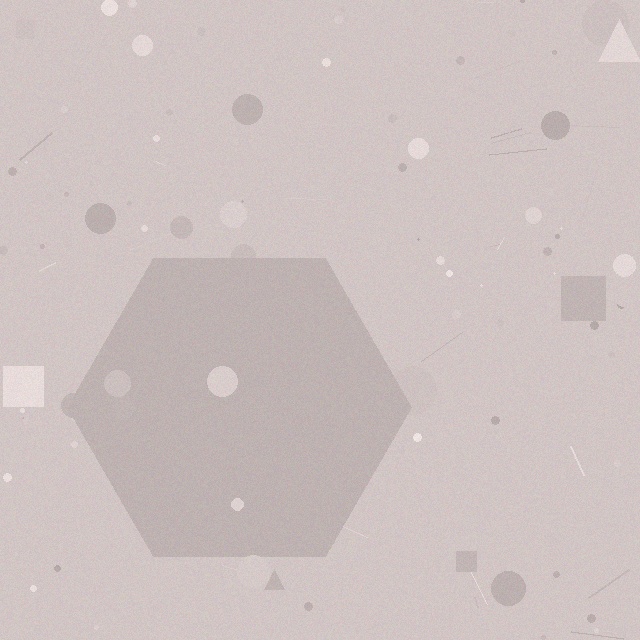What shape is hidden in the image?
A hexagon is hidden in the image.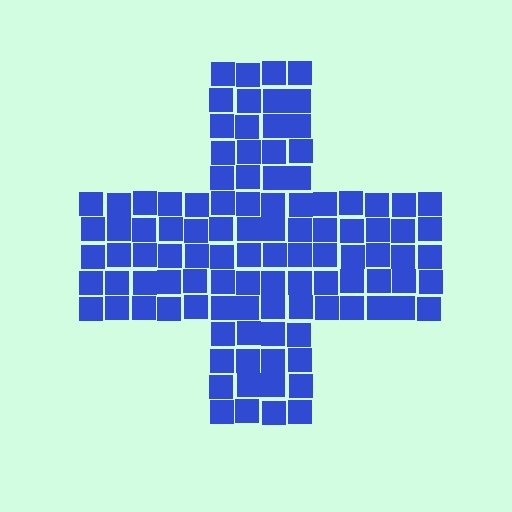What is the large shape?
The large shape is a cross.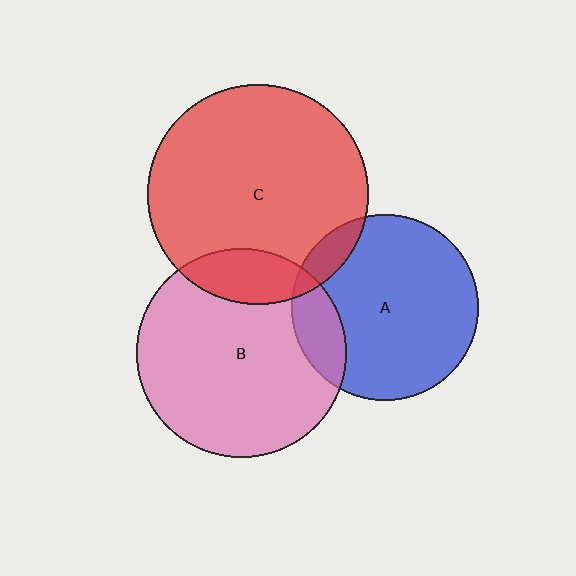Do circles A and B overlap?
Yes.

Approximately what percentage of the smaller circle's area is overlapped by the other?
Approximately 15%.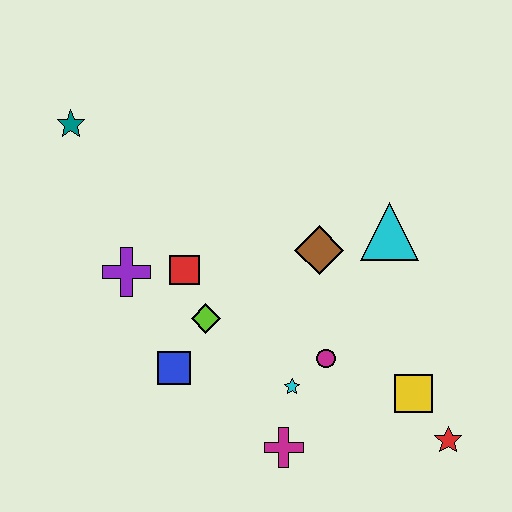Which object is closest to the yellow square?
The red star is closest to the yellow square.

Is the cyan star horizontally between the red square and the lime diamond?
No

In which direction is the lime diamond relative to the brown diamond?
The lime diamond is to the left of the brown diamond.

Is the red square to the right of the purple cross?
Yes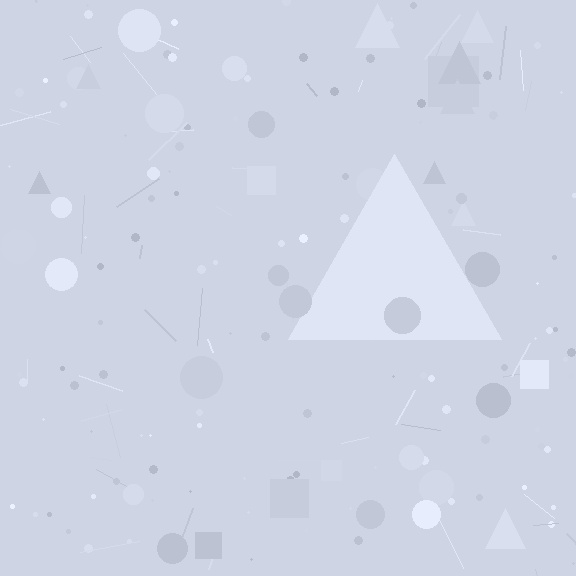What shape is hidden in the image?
A triangle is hidden in the image.